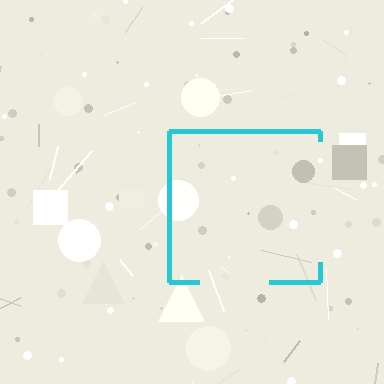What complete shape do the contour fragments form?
The contour fragments form a square.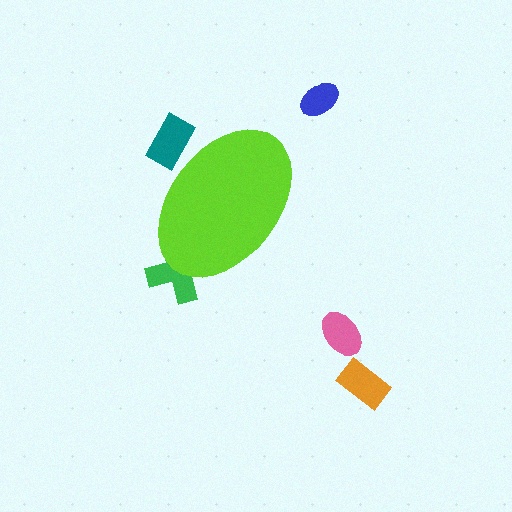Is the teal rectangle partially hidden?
Yes, the teal rectangle is partially hidden behind the lime ellipse.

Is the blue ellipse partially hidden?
No, the blue ellipse is fully visible.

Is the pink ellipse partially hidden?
No, the pink ellipse is fully visible.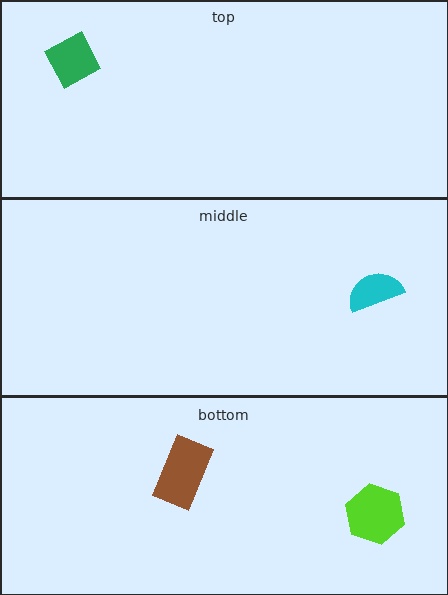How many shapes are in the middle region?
1.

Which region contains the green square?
The top region.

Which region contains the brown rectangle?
The bottom region.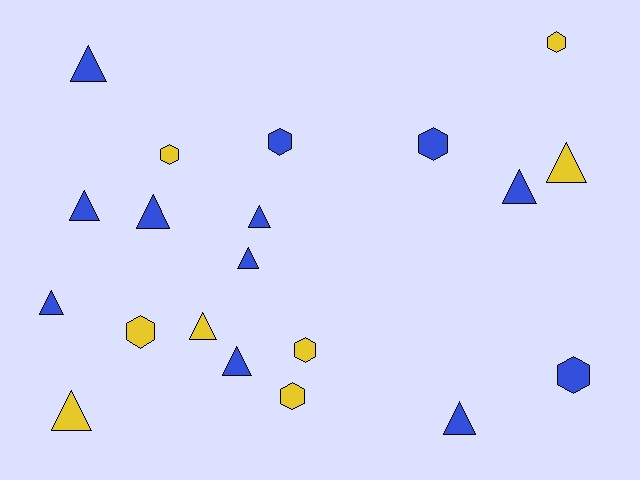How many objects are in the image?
There are 20 objects.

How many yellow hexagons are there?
There are 5 yellow hexagons.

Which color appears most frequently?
Blue, with 12 objects.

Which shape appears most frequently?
Triangle, with 12 objects.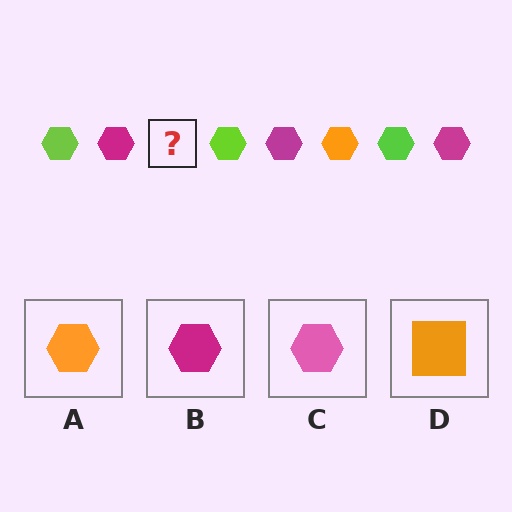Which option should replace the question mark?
Option A.